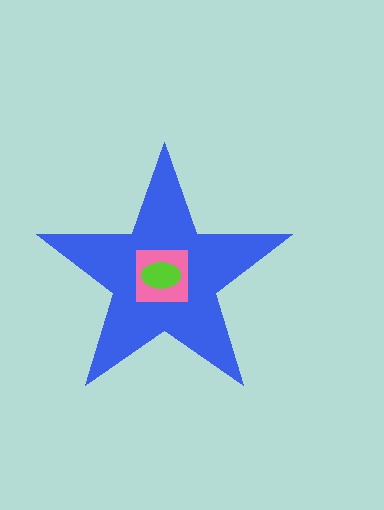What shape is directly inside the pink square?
The lime ellipse.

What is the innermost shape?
The lime ellipse.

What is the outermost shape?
The blue star.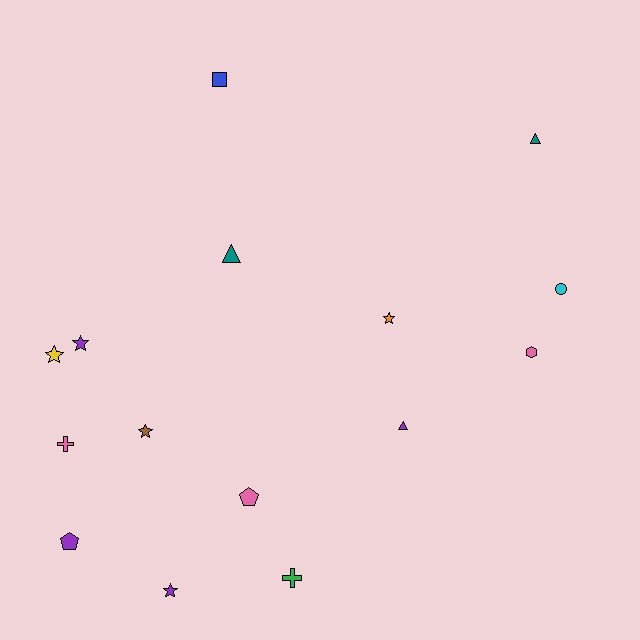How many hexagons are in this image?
There is 1 hexagon.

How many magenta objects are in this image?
There are no magenta objects.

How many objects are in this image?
There are 15 objects.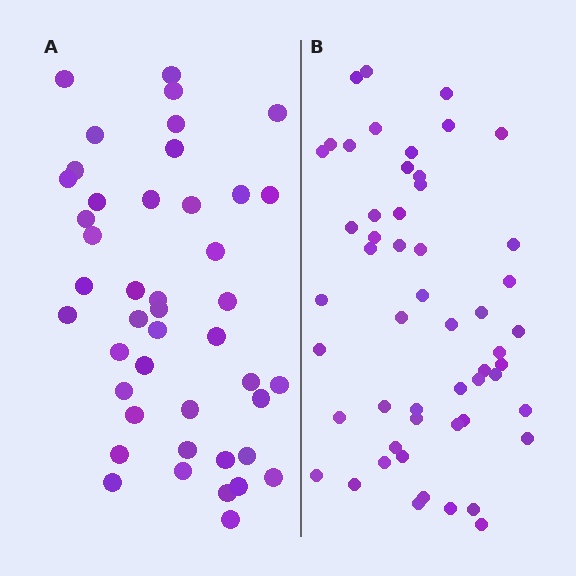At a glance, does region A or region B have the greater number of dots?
Region B (the right region) has more dots.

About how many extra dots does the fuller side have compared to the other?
Region B has roughly 8 or so more dots than region A.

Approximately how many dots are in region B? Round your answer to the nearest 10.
About 50 dots. (The exact count is 53, which rounds to 50.)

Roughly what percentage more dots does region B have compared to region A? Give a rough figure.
About 20% more.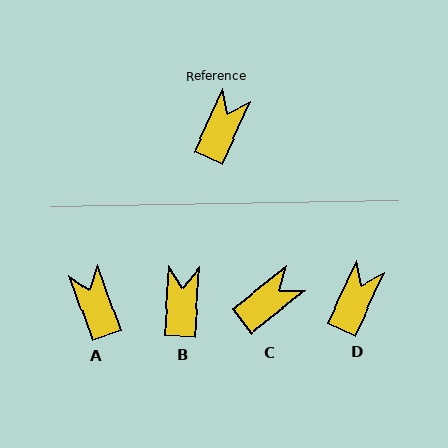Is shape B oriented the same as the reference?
No, it is off by about 21 degrees.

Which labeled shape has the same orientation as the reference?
D.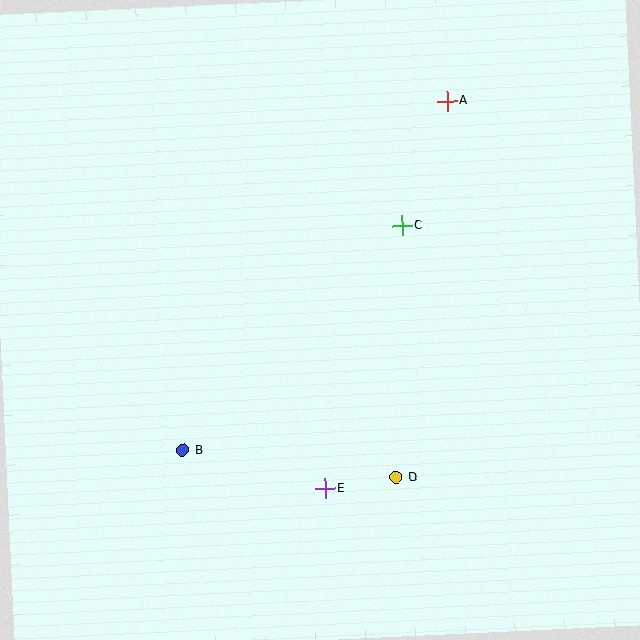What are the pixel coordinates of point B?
Point B is at (183, 450).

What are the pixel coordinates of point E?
Point E is at (325, 489).